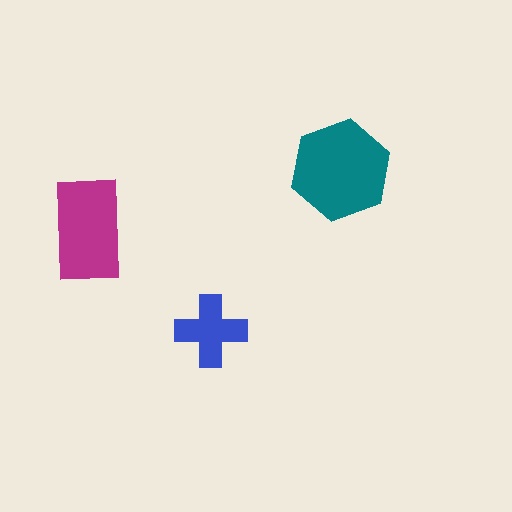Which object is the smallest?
The blue cross.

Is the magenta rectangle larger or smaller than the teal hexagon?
Smaller.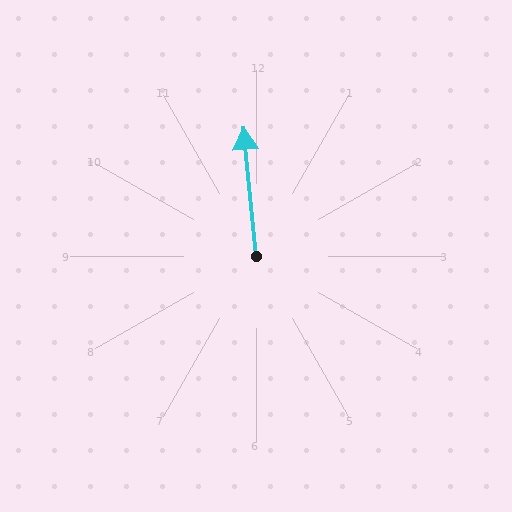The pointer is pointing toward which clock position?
Roughly 12 o'clock.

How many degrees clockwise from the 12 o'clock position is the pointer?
Approximately 355 degrees.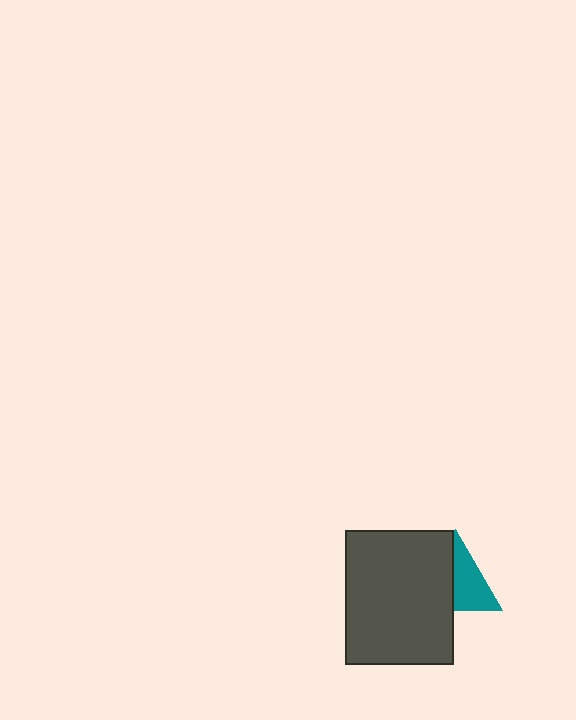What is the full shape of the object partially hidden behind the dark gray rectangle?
The partially hidden object is a teal triangle.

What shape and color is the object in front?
The object in front is a dark gray rectangle.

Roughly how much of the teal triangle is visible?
About half of it is visible (roughly 55%).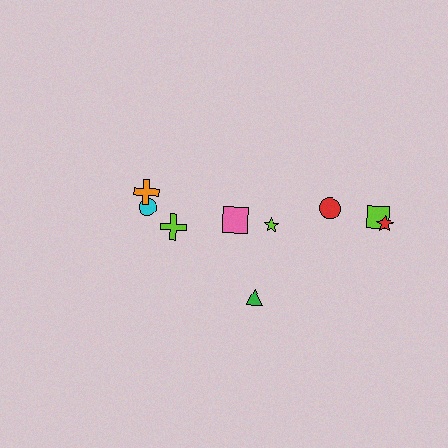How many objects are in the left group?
There are 3 objects.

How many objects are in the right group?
There are 6 objects.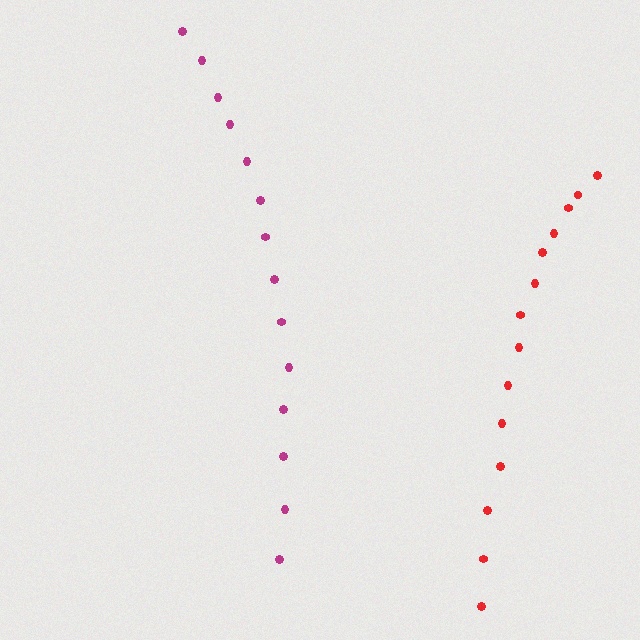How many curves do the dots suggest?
There are 2 distinct paths.